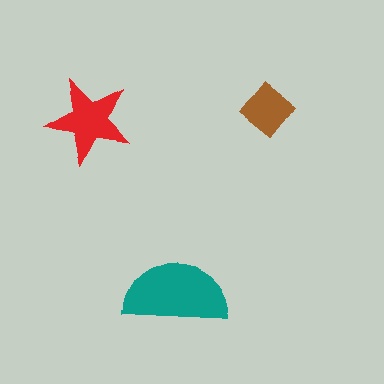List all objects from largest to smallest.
The teal semicircle, the red star, the brown diamond.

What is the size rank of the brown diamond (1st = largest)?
3rd.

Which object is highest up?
The brown diamond is topmost.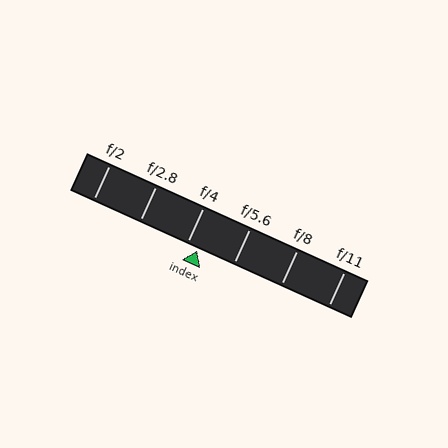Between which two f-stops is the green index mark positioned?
The index mark is between f/4 and f/5.6.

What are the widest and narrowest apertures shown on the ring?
The widest aperture shown is f/2 and the narrowest is f/11.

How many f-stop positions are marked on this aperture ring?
There are 6 f-stop positions marked.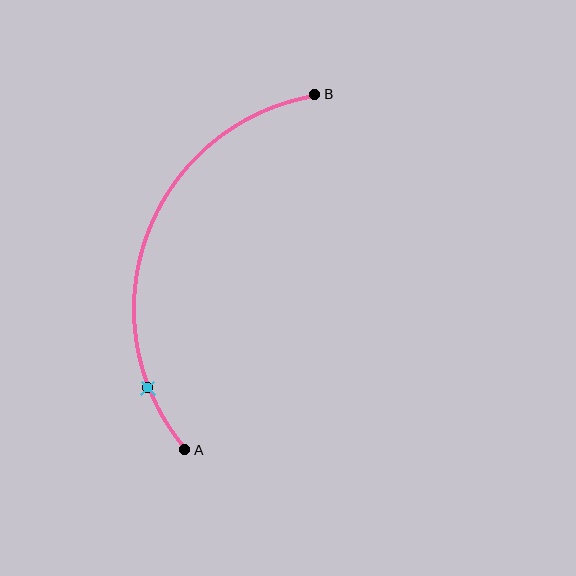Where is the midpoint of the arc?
The arc midpoint is the point on the curve farthest from the straight line joining A and B. It sits to the left of that line.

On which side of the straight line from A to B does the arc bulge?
The arc bulges to the left of the straight line connecting A and B.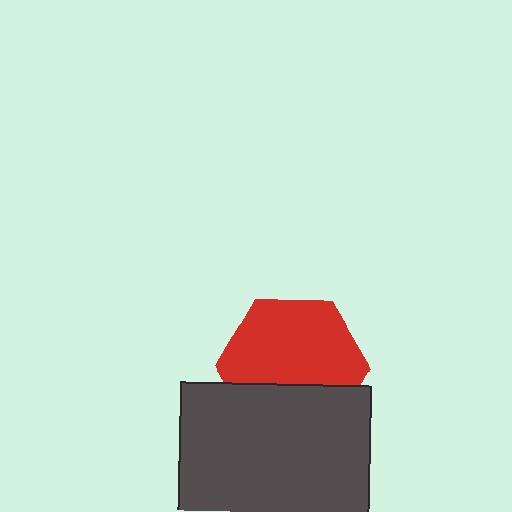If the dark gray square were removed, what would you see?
You would see the complete red hexagon.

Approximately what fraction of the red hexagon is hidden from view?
Roughly 35% of the red hexagon is hidden behind the dark gray square.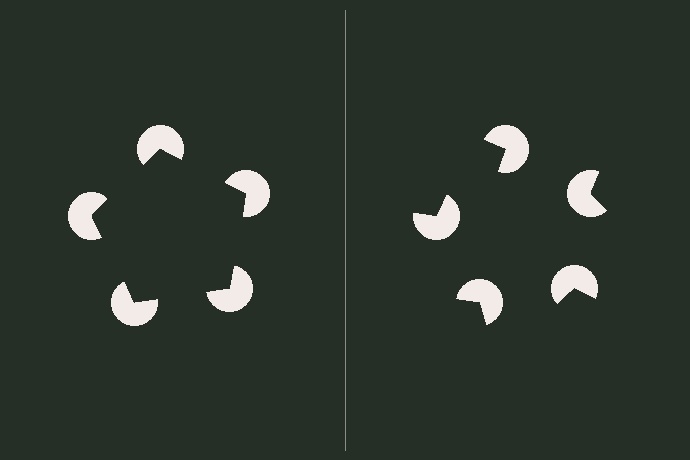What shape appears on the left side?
An illusory pentagon.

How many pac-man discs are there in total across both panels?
10 — 5 on each side.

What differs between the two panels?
The pac-man discs are positioned identically on both sides; only the wedge orientations differ. On the left they align to a pentagon; on the right they are misaligned.